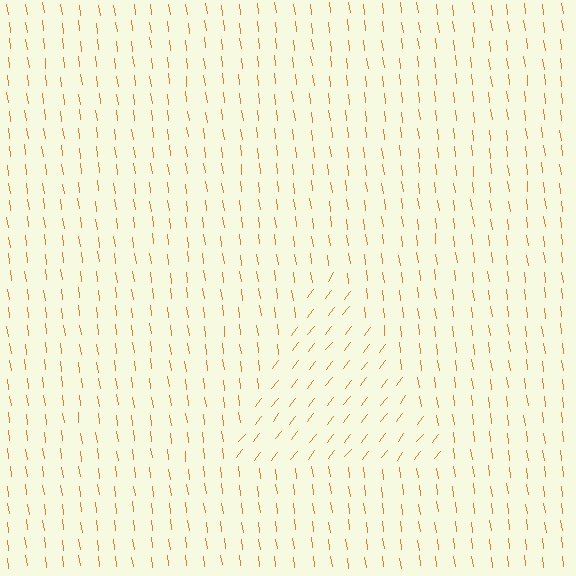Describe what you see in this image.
The image is filled with small orange line segments. A triangle region in the image has lines oriented differently from the surrounding lines, creating a visible texture boundary.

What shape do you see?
I see a triangle.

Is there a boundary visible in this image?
Yes, there is a texture boundary formed by a change in line orientation.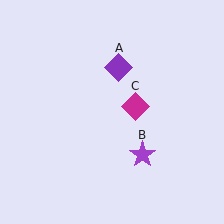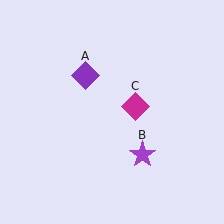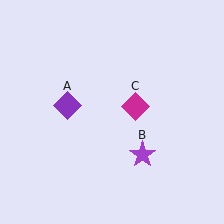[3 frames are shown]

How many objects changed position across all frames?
1 object changed position: purple diamond (object A).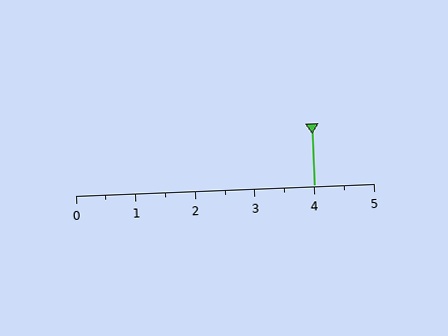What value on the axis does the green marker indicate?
The marker indicates approximately 4.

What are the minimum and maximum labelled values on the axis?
The axis runs from 0 to 5.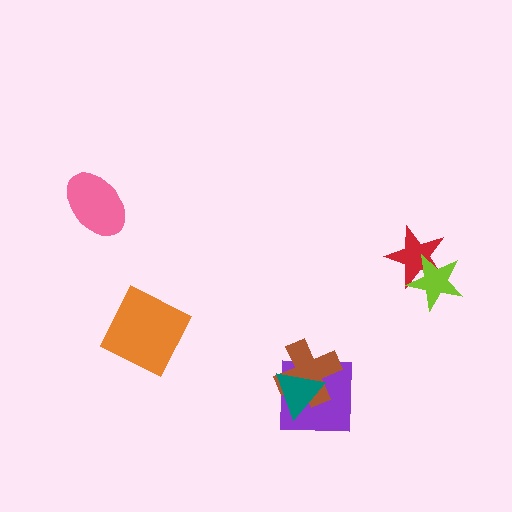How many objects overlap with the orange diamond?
0 objects overlap with the orange diamond.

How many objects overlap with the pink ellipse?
0 objects overlap with the pink ellipse.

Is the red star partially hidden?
Yes, it is partially covered by another shape.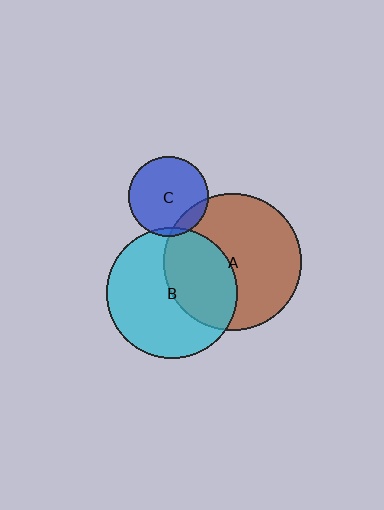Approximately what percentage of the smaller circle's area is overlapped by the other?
Approximately 15%.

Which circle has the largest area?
Circle A (brown).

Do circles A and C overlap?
Yes.